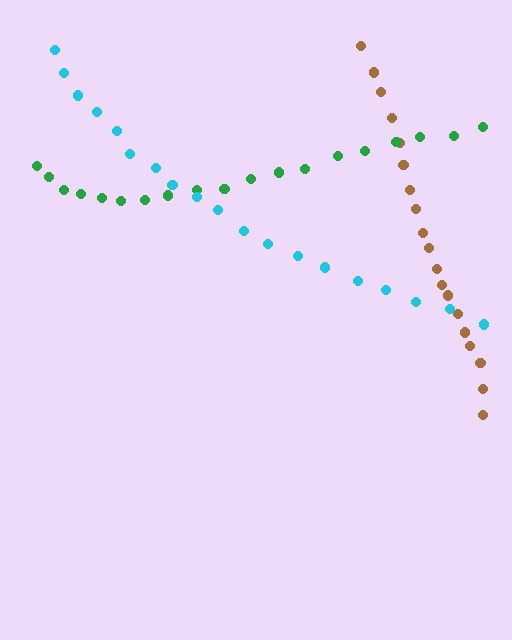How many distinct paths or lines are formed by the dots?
There are 3 distinct paths.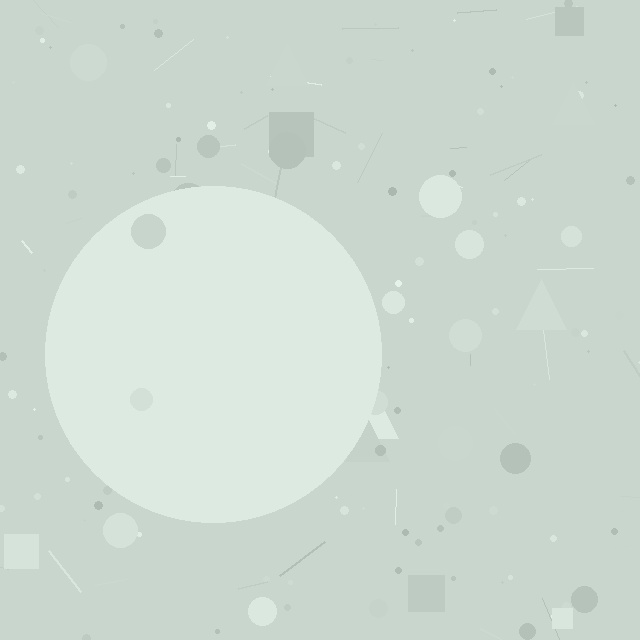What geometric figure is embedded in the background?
A circle is embedded in the background.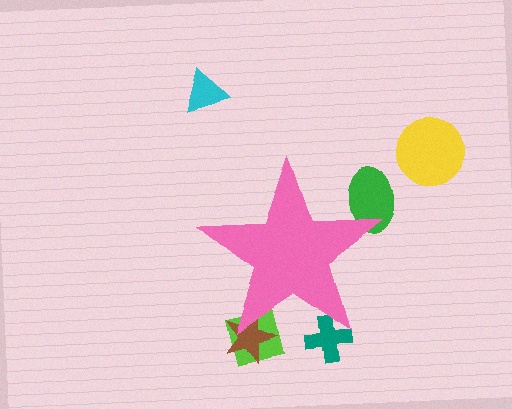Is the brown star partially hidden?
Yes, the brown star is partially hidden behind the pink star.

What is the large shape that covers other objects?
A pink star.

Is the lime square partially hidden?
Yes, the lime square is partially hidden behind the pink star.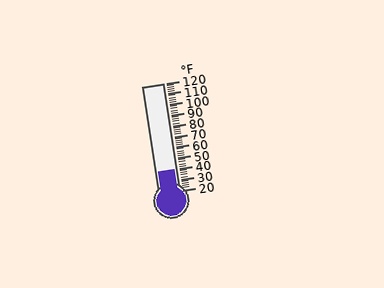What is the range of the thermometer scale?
The thermometer scale ranges from 20°F to 120°F.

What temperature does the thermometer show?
The thermometer shows approximately 40°F.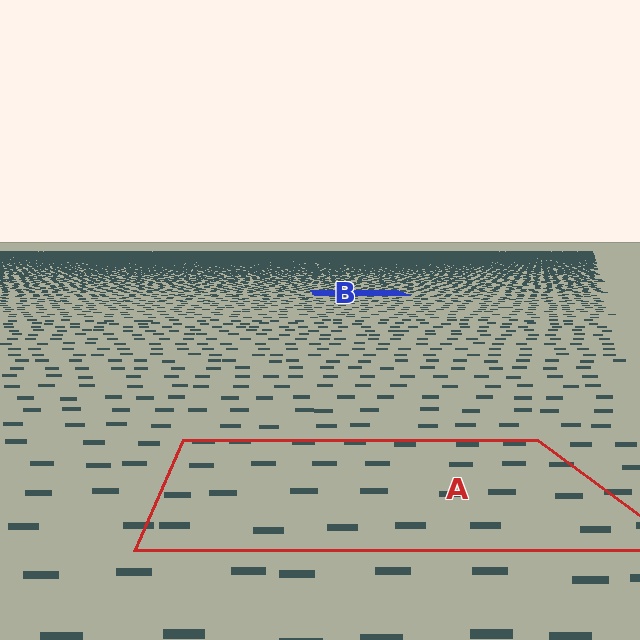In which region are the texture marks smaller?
The texture marks are smaller in region B, because it is farther away.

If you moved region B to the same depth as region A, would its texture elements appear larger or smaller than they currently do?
They would appear larger. At a closer depth, the same texture elements are projected at a bigger on-screen size.